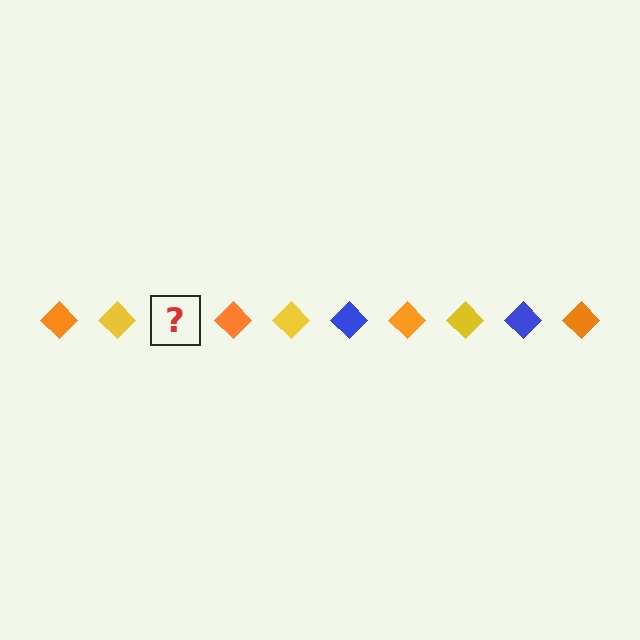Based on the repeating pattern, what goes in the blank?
The blank should be a blue diamond.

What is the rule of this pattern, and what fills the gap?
The rule is that the pattern cycles through orange, yellow, blue diamonds. The gap should be filled with a blue diamond.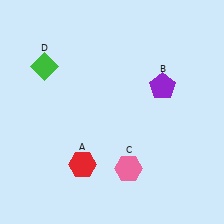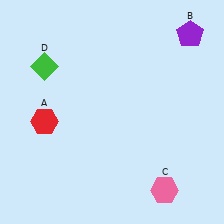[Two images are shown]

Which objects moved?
The objects that moved are: the red hexagon (A), the purple pentagon (B), the pink hexagon (C).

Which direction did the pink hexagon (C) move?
The pink hexagon (C) moved right.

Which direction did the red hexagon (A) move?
The red hexagon (A) moved up.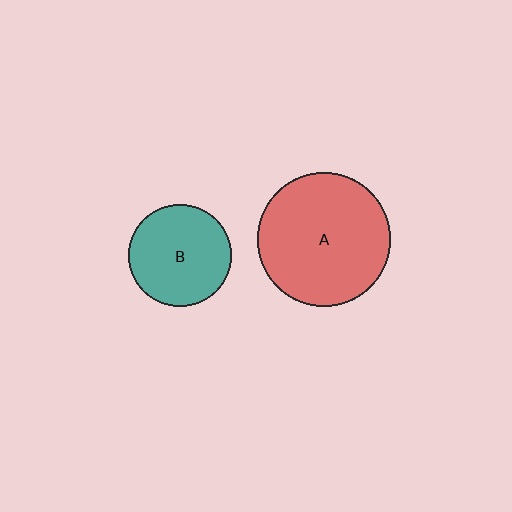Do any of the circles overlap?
No, none of the circles overlap.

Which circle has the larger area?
Circle A (red).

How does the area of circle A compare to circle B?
Approximately 1.7 times.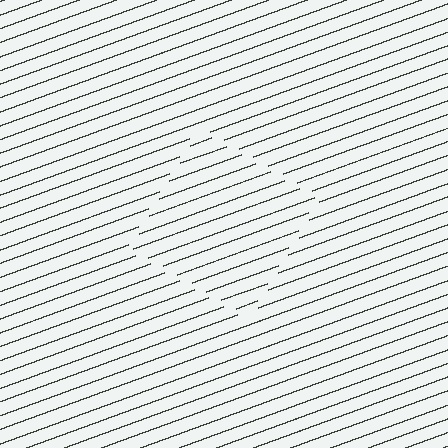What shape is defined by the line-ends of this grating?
An illusory square. The interior of the shape contains the same grating, shifted by half a period — the contour is defined by the phase discontinuity where line-ends from the inner and outer gratings abut.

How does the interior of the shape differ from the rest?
The interior of the shape contains the same grating, shifted by half a period — the contour is defined by the phase discontinuity where line-ends from the inner and outer gratings abut.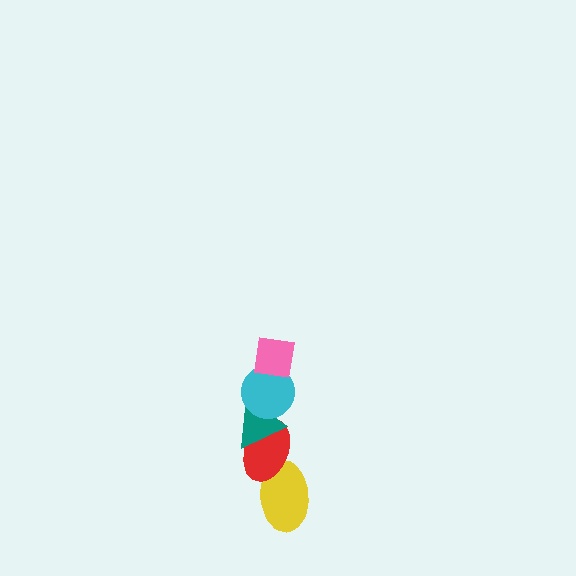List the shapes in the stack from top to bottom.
From top to bottom: the pink square, the cyan circle, the teal triangle, the red ellipse, the yellow ellipse.